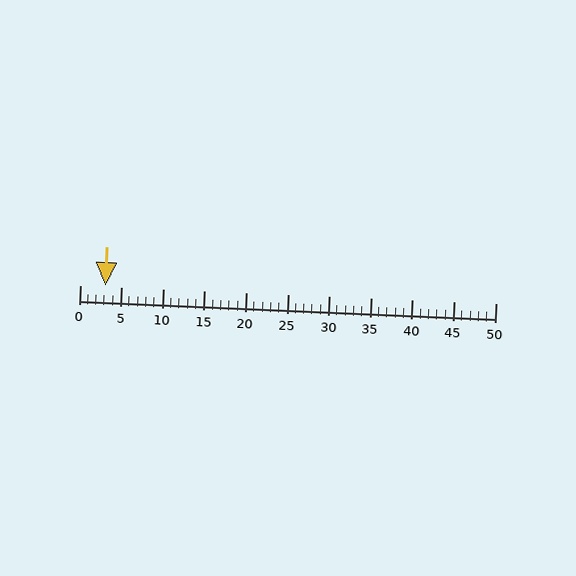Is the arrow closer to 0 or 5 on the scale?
The arrow is closer to 5.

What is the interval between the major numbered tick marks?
The major tick marks are spaced 5 units apart.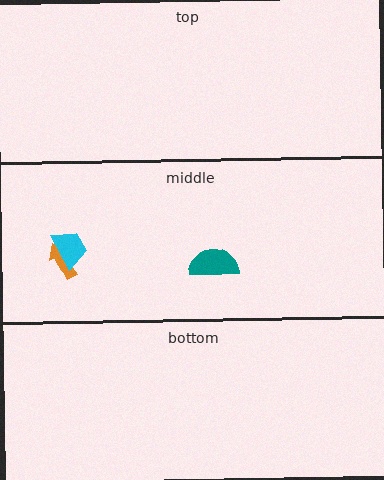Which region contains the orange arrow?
The middle region.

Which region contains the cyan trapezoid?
The middle region.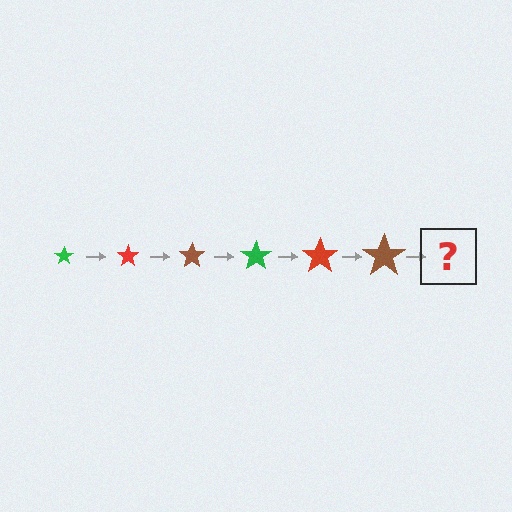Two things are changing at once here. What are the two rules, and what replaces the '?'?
The two rules are that the star grows larger each step and the color cycles through green, red, and brown. The '?' should be a green star, larger than the previous one.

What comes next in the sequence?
The next element should be a green star, larger than the previous one.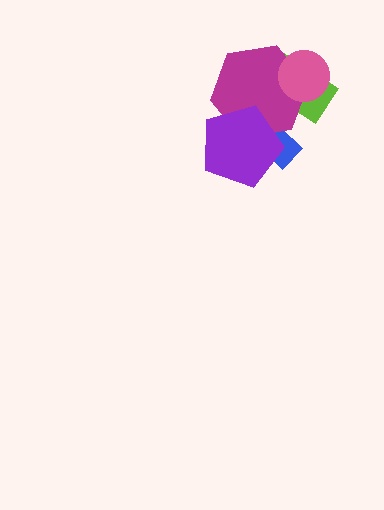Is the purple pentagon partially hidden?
No, no other shape covers it.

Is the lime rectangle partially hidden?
Yes, it is partially covered by another shape.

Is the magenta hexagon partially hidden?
Yes, it is partially covered by another shape.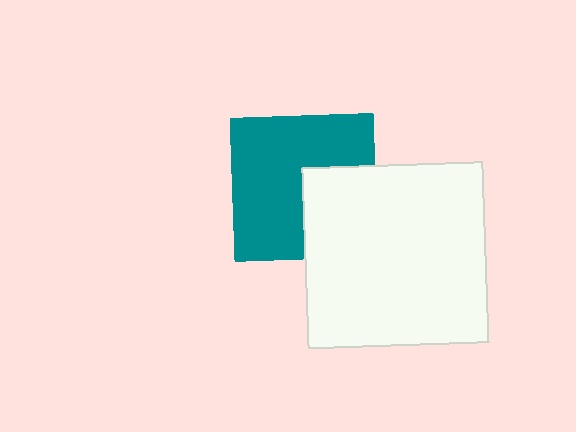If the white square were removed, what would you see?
You would see the complete teal square.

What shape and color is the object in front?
The object in front is a white square.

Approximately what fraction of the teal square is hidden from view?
Roughly 33% of the teal square is hidden behind the white square.